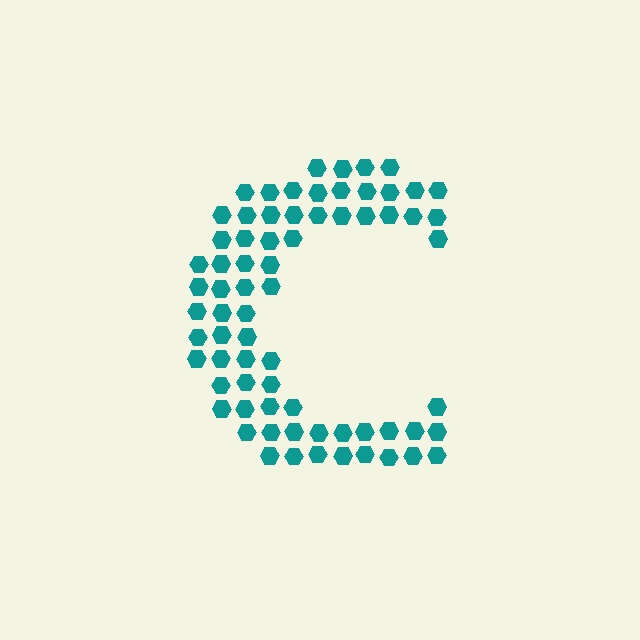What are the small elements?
The small elements are hexagons.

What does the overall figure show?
The overall figure shows the letter C.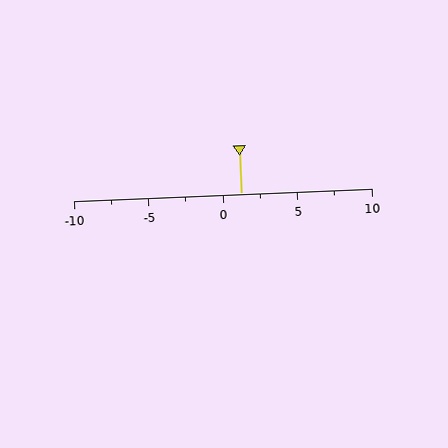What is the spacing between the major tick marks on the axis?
The major ticks are spaced 5 apart.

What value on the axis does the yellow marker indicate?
The marker indicates approximately 1.2.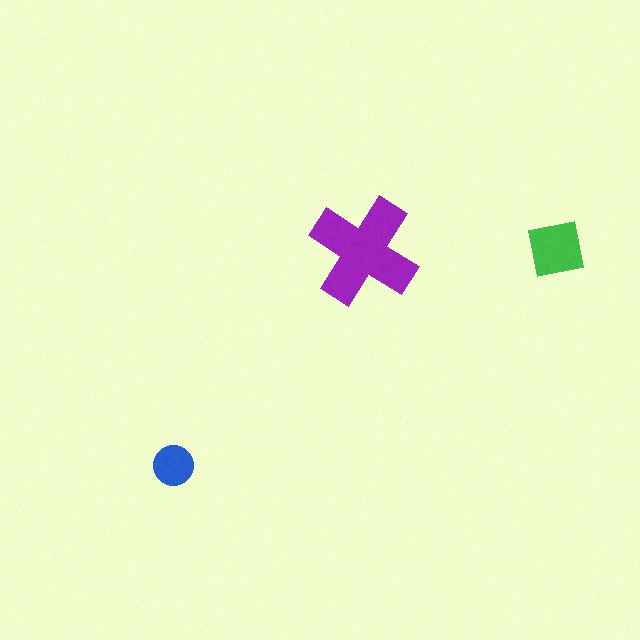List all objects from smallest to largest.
The blue circle, the green square, the purple cross.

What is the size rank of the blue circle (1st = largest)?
3rd.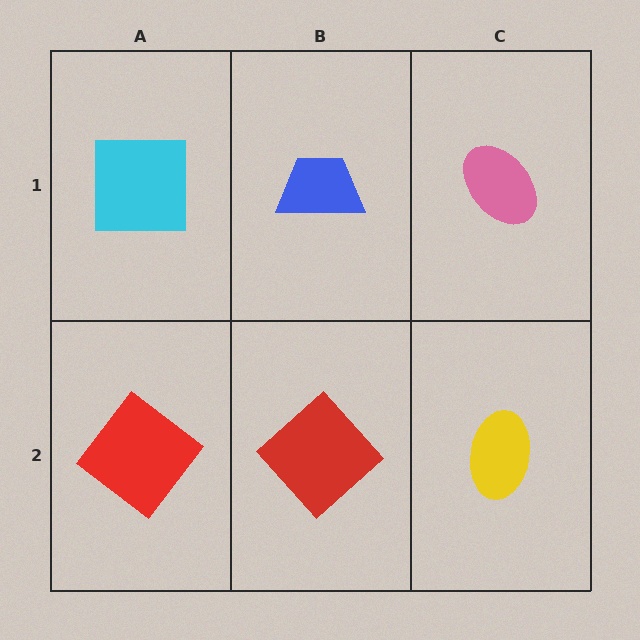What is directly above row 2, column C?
A pink ellipse.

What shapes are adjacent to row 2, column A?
A cyan square (row 1, column A), a red diamond (row 2, column B).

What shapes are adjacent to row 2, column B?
A blue trapezoid (row 1, column B), a red diamond (row 2, column A), a yellow ellipse (row 2, column C).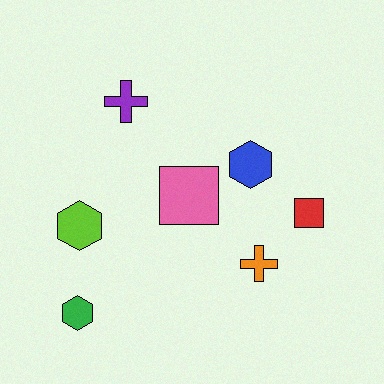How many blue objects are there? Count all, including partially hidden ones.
There is 1 blue object.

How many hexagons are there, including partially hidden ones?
There are 3 hexagons.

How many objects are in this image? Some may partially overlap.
There are 7 objects.